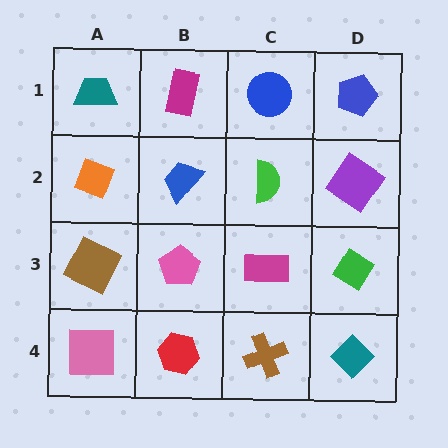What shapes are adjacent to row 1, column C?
A green semicircle (row 2, column C), a magenta rectangle (row 1, column B), a blue pentagon (row 1, column D).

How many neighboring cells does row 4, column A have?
2.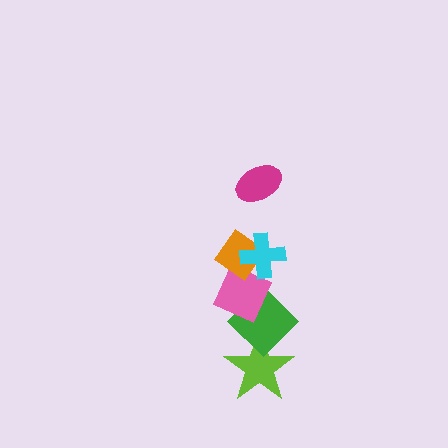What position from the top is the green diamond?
The green diamond is 5th from the top.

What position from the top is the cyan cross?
The cyan cross is 2nd from the top.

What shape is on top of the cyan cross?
The magenta ellipse is on top of the cyan cross.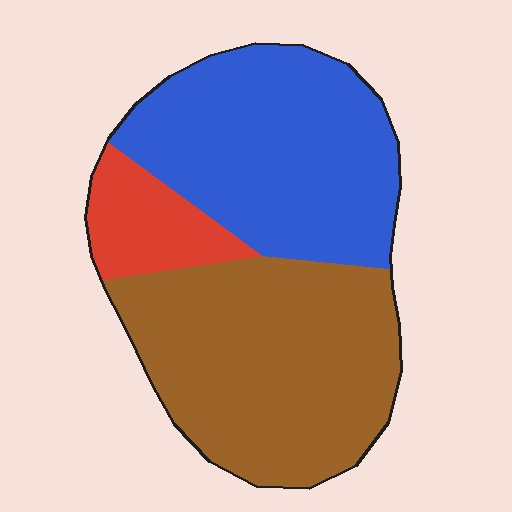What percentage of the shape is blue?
Blue takes up about two fifths (2/5) of the shape.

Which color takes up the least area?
Red, at roughly 10%.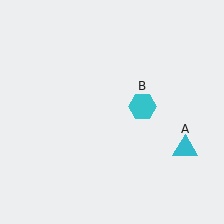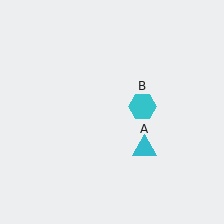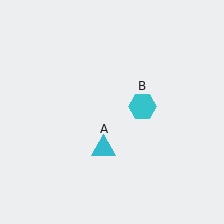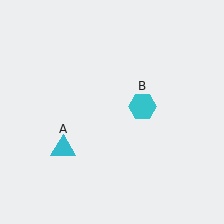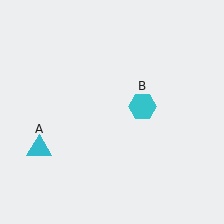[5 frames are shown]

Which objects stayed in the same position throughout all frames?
Cyan hexagon (object B) remained stationary.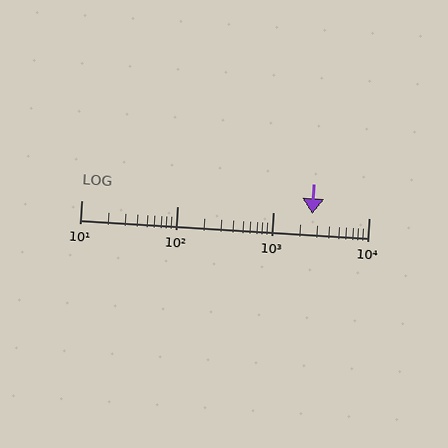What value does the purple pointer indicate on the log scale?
The pointer indicates approximately 2600.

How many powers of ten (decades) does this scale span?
The scale spans 3 decades, from 10 to 10000.